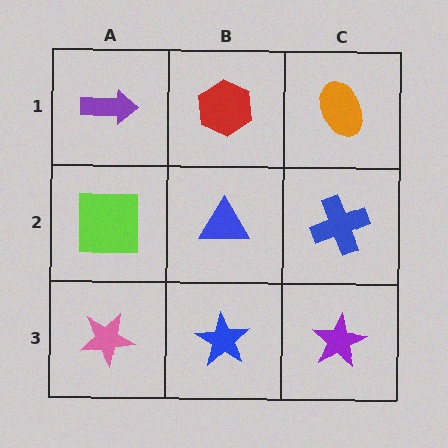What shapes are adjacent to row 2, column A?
A purple arrow (row 1, column A), a pink star (row 3, column A), a blue triangle (row 2, column B).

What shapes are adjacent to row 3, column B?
A blue triangle (row 2, column B), a pink star (row 3, column A), a purple star (row 3, column C).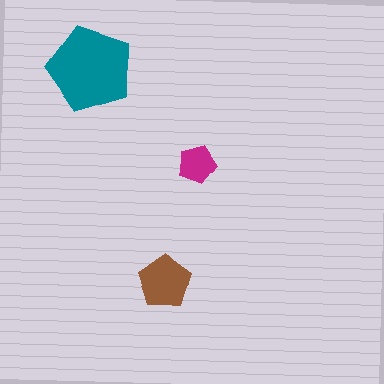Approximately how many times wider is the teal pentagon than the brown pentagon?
About 1.5 times wider.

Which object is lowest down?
The brown pentagon is bottommost.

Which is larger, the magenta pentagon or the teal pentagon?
The teal one.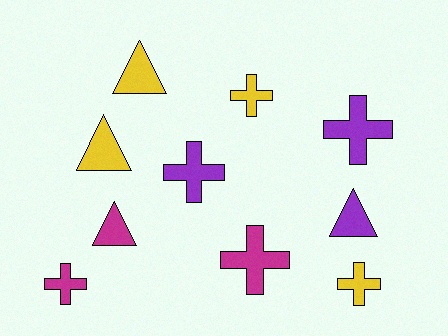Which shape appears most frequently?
Cross, with 6 objects.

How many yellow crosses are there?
There are 2 yellow crosses.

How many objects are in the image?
There are 10 objects.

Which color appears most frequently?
Yellow, with 4 objects.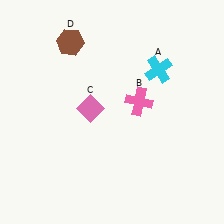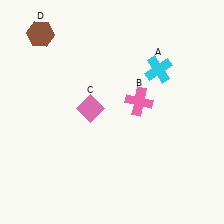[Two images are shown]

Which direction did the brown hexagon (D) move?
The brown hexagon (D) moved left.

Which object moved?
The brown hexagon (D) moved left.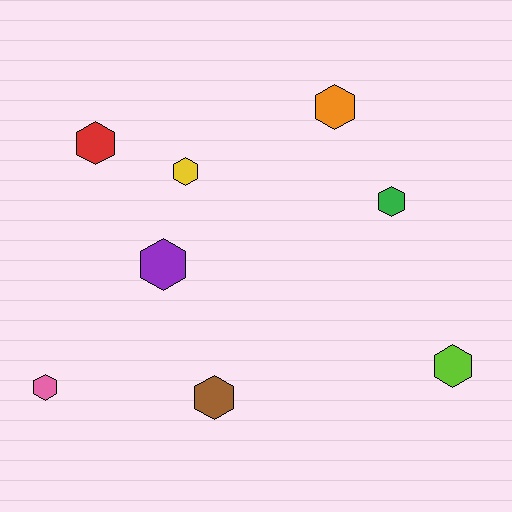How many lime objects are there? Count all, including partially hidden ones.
There is 1 lime object.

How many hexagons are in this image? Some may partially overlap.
There are 8 hexagons.